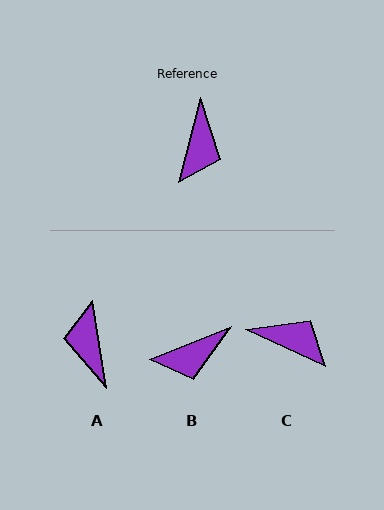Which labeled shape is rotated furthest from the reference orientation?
A, about 156 degrees away.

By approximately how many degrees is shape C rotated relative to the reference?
Approximately 80 degrees counter-clockwise.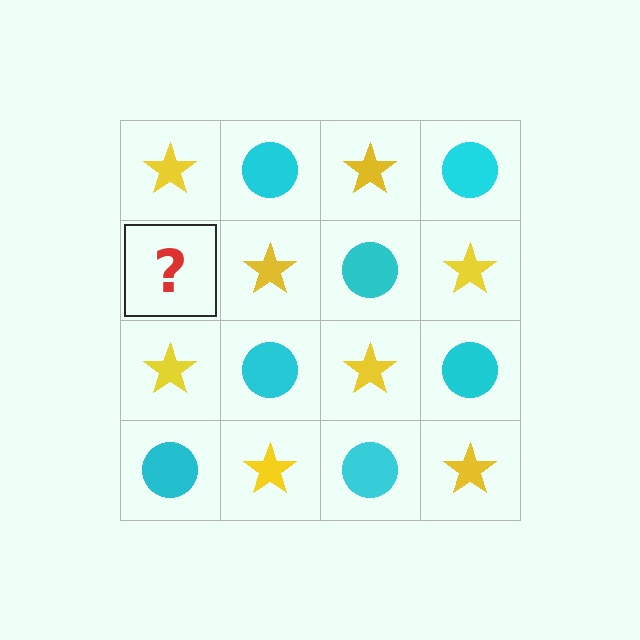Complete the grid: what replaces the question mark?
The question mark should be replaced with a cyan circle.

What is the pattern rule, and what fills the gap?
The rule is that it alternates yellow star and cyan circle in a checkerboard pattern. The gap should be filled with a cyan circle.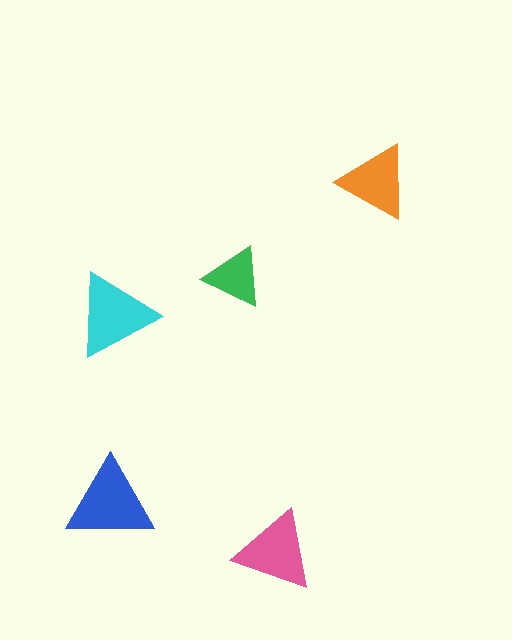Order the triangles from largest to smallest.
the blue one, the cyan one, the pink one, the orange one, the green one.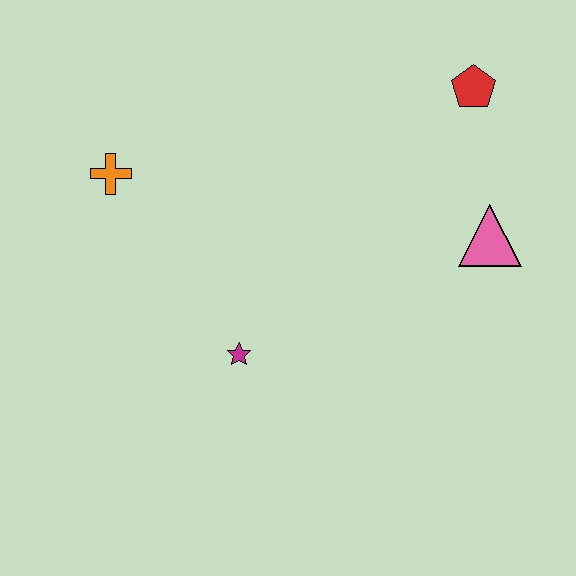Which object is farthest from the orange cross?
The pink triangle is farthest from the orange cross.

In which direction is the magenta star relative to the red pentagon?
The magenta star is below the red pentagon.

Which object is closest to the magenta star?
The orange cross is closest to the magenta star.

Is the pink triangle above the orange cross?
No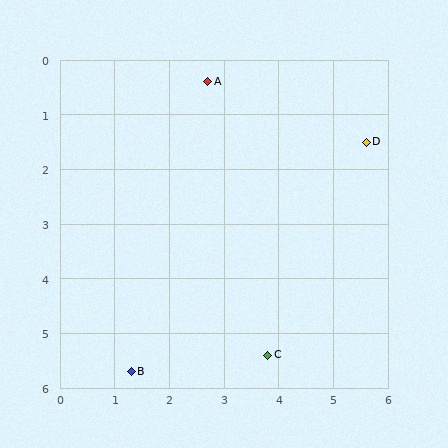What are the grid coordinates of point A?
Point A is at approximately (2.7, 0.4).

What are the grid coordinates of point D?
Point D is at approximately (5.6, 1.5).